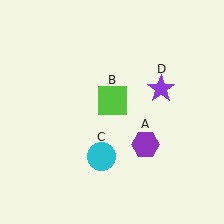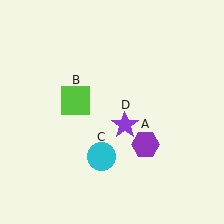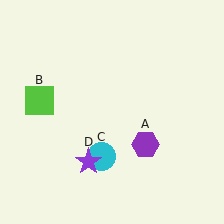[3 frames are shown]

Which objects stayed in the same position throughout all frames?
Purple hexagon (object A) and cyan circle (object C) remained stationary.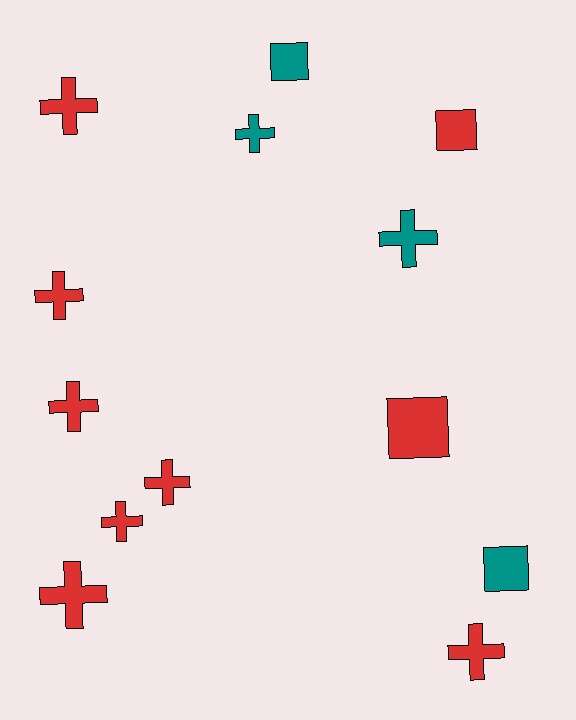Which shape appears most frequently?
Cross, with 9 objects.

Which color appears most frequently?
Red, with 9 objects.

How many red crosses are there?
There are 7 red crosses.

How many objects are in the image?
There are 13 objects.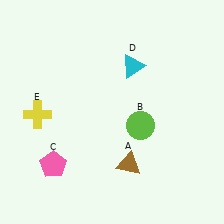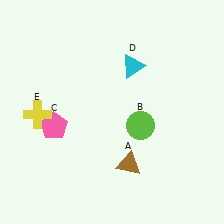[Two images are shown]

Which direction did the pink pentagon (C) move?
The pink pentagon (C) moved up.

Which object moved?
The pink pentagon (C) moved up.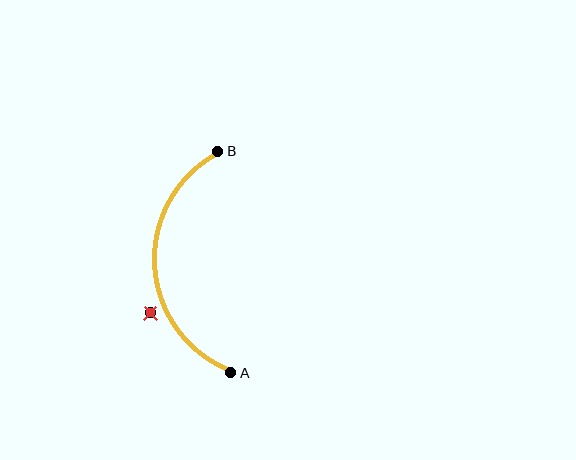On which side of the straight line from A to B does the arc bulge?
The arc bulges to the left of the straight line connecting A and B.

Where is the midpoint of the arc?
The arc midpoint is the point on the curve farthest from the straight line joining A and B. It sits to the left of that line.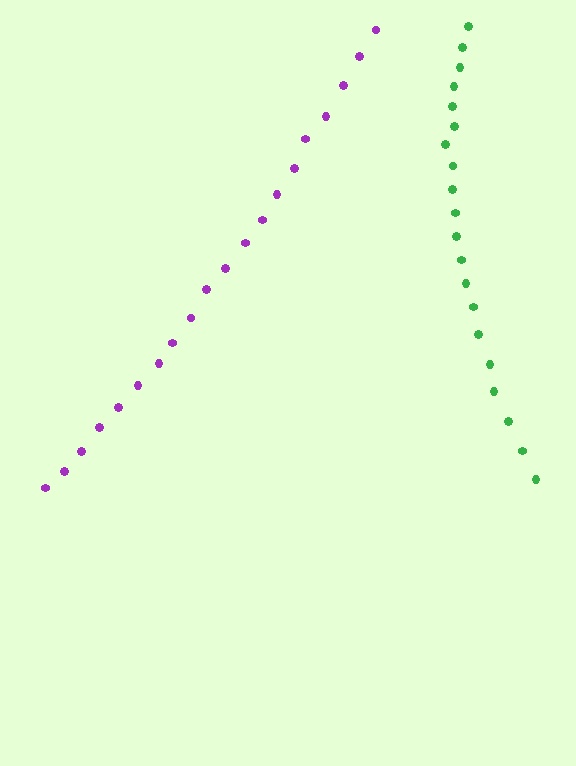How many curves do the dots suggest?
There are 2 distinct paths.